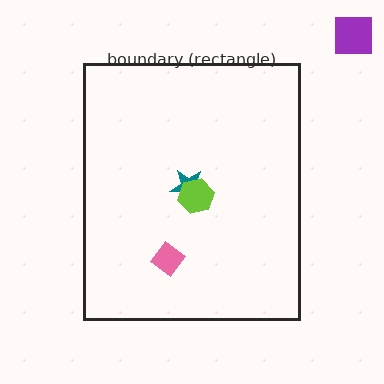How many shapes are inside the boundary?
3 inside, 1 outside.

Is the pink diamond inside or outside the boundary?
Inside.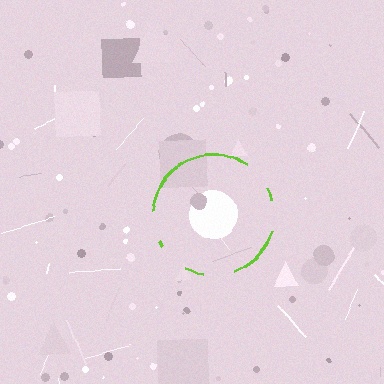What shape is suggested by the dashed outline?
The dashed outline suggests a circle.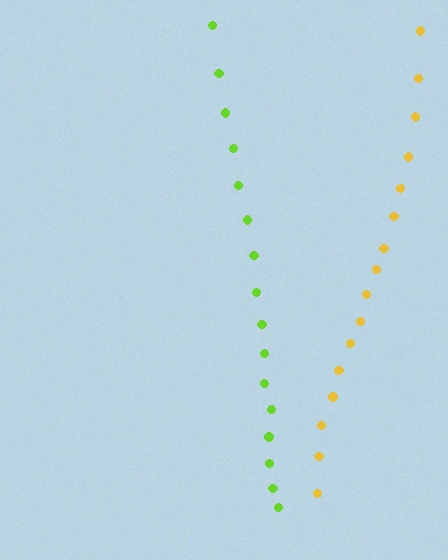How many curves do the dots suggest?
There are 2 distinct paths.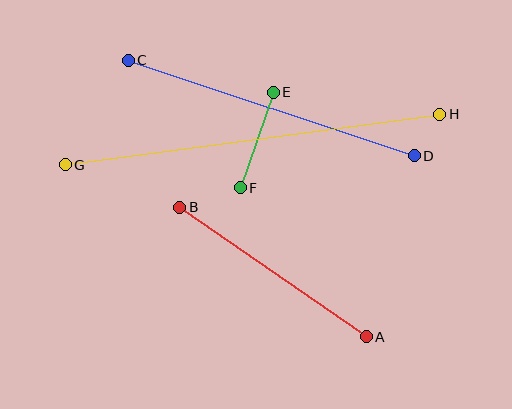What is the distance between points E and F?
The distance is approximately 101 pixels.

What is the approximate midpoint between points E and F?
The midpoint is at approximately (257, 140) pixels.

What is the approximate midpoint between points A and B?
The midpoint is at approximately (273, 272) pixels.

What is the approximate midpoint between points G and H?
The midpoint is at approximately (253, 140) pixels.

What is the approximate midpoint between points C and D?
The midpoint is at approximately (271, 108) pixels.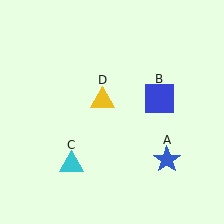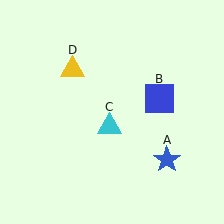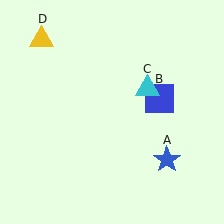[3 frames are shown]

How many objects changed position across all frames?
2 objects changed position: cyan triangle (object C), yellow triangle (object D).